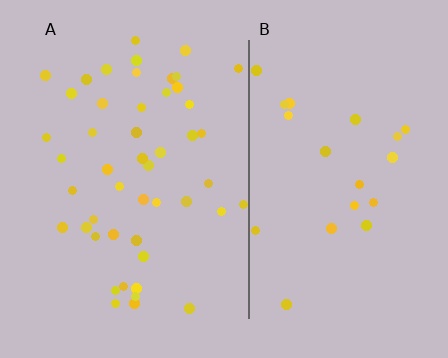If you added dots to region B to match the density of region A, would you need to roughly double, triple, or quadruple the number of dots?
Approximately double.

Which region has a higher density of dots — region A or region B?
A (the left).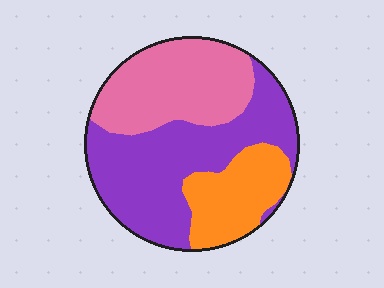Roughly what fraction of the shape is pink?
Pink takes up about one third (1/3) of the shape.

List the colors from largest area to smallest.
From largest to smallest: purple, pink, orange.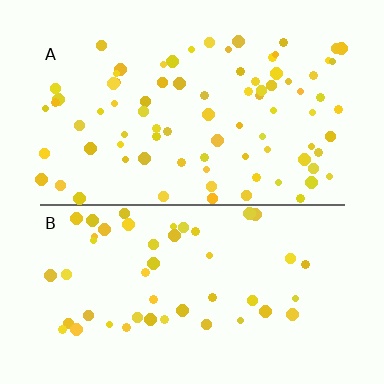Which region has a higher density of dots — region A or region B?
A (the top).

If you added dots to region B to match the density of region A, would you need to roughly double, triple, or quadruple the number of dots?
Approximately double.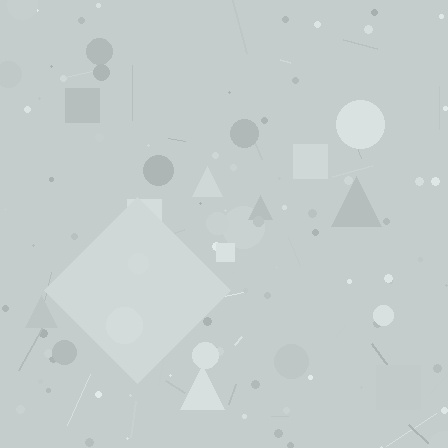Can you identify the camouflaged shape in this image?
The camouflaged shape is a diamond.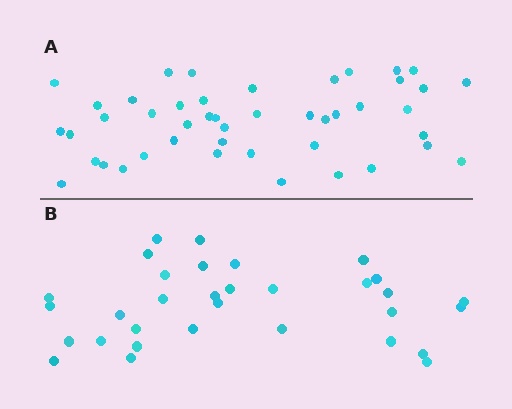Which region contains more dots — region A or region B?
Region A (the top region) has more dots.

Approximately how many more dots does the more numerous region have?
Region A has approximately 15 more dots than region B.